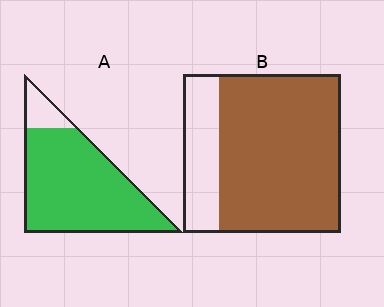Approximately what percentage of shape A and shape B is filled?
A is approximately 90% and B is approximately 75%.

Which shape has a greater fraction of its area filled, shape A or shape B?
Shape A.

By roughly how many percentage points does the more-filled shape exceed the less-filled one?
By roughly 10 percentage points (A over B).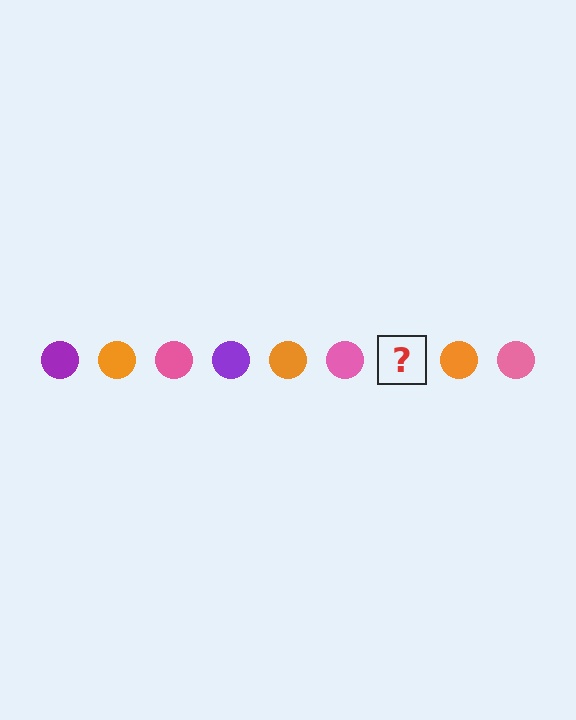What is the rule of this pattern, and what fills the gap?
The rule is that the pattern cycles through purple, orange, pink circles. The gap should be filled with a purple circle.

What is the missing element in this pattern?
The missing element is a purple circle.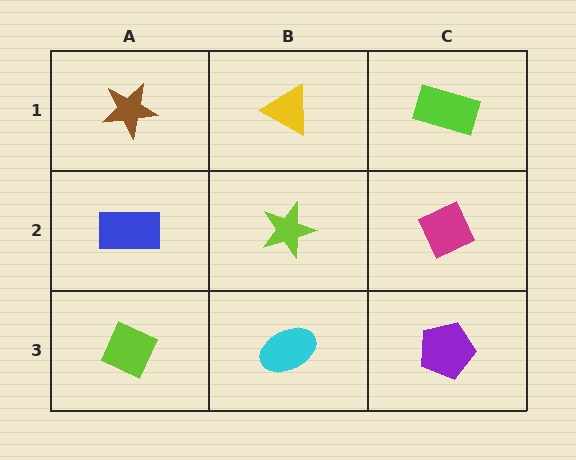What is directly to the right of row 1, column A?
A yellow triangle.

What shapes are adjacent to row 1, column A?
A blue rectangle (row 2, column A), a yellow triangle (row 1, column B).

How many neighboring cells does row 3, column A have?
2.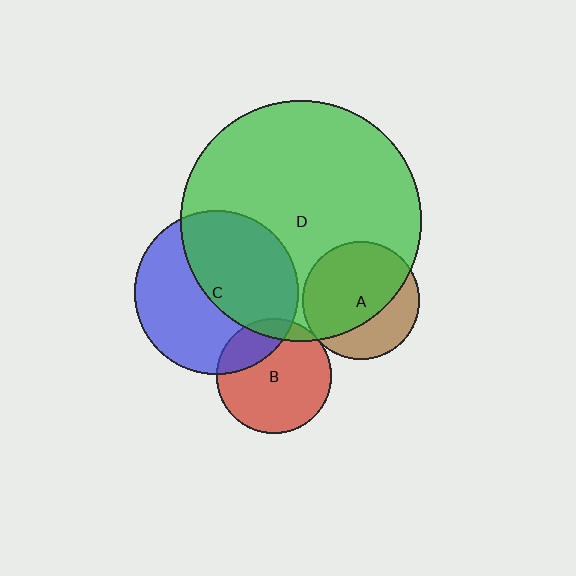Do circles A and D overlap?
Yes.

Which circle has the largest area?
Circle D (green).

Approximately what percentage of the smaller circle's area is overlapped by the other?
Approximately 70%.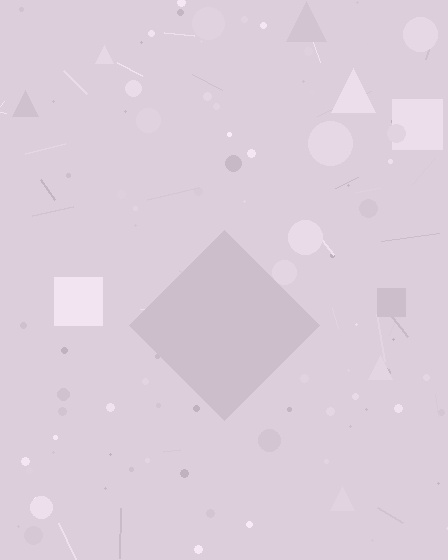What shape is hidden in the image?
A diamond is hidden in the image.